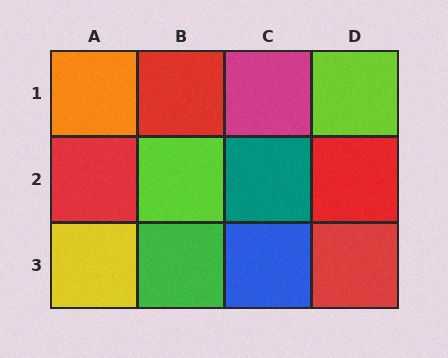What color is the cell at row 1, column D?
Lime.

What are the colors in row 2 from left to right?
Red, lime, teal, red.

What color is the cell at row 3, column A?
Yellow.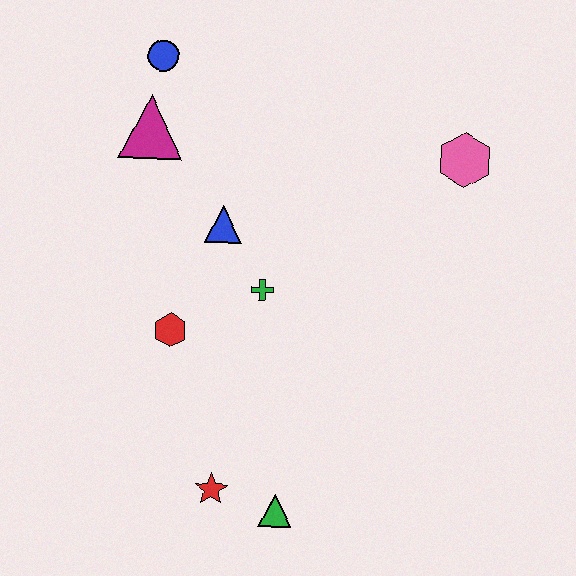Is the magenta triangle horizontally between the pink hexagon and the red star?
No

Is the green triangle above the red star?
No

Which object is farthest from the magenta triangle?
The green triangle is farthest from the magenta triangle.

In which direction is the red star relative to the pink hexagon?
The red star is below the pink hexagon.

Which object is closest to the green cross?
The blue triangle is closest to the green cross.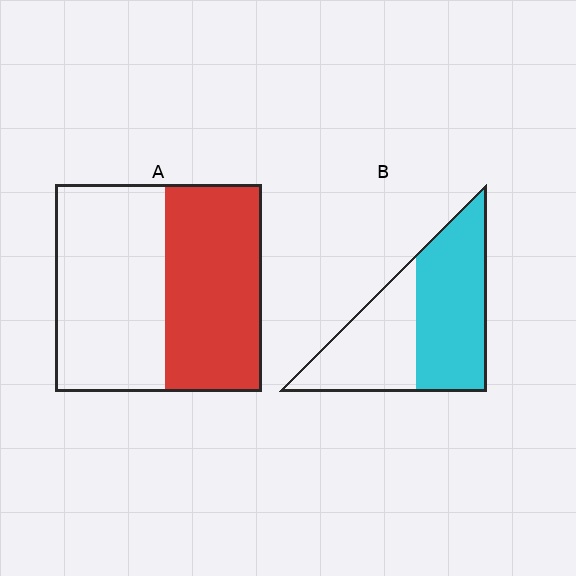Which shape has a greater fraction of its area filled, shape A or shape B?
Shape B.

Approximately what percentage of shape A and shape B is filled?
A is approximately 45% and B is approximately 55%.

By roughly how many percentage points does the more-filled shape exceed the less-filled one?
By roughly 10 percentage points (B over A).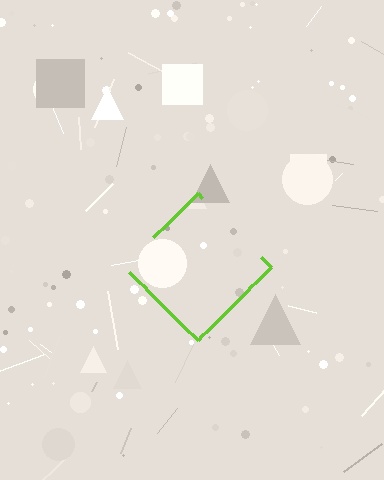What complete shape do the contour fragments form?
The contour fragments form a diamond.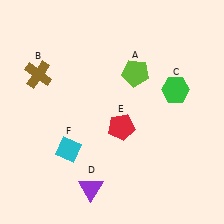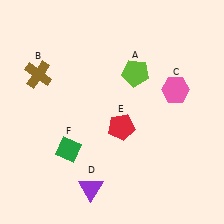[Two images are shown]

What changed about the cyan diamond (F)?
In Image 1, F is cyan. In Image 2, it changed to green.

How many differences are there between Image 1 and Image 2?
There are 2 differences between the two images.